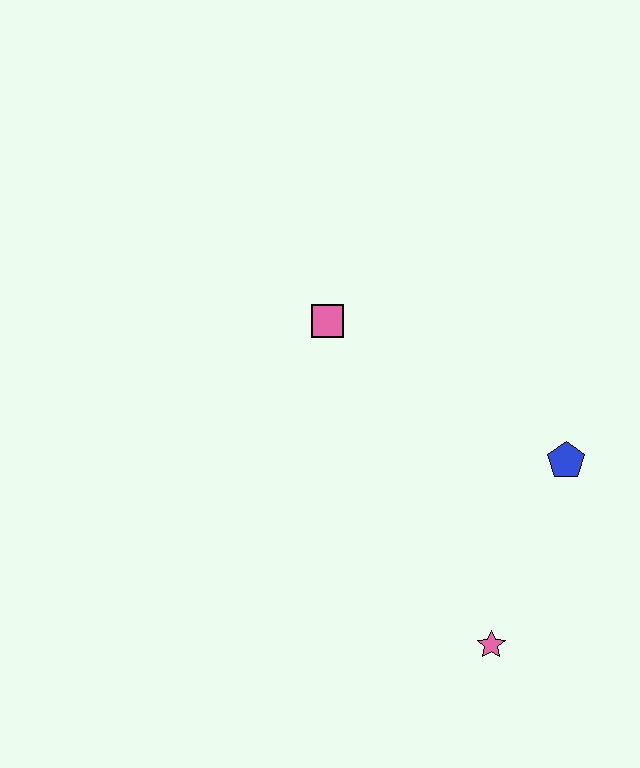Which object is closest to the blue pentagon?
The pink star is closest to the blue pentagon.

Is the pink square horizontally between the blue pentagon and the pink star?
No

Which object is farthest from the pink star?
The pink square is farthest from the pink star.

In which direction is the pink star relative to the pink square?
The pink star is below the pink square.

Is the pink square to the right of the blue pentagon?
No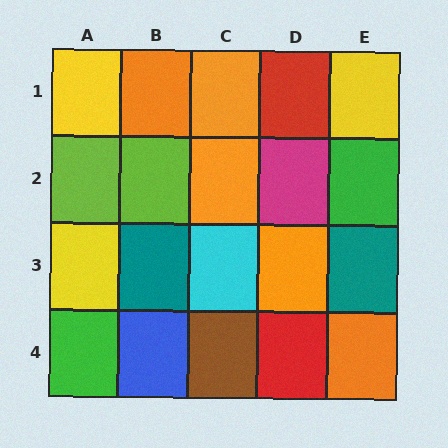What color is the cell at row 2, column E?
Green.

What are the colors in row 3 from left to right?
Yellow, teal, cyan, orange, teal.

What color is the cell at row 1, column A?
Yellow.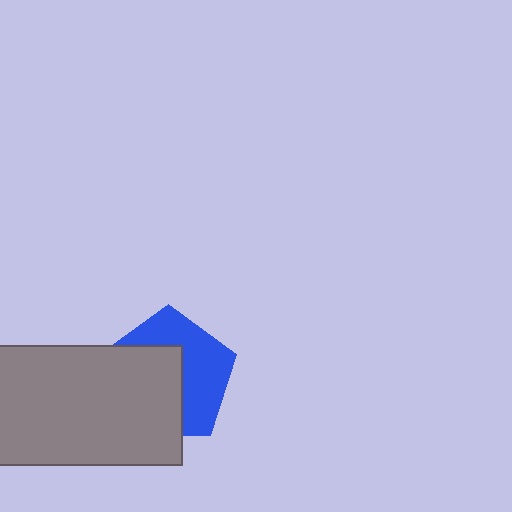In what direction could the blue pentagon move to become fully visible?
The blue pentagon could move toward the upper-right. That would shift it out from behind the gray rectangle entirely.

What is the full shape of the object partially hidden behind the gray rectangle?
The partially hidden object is a blue pentagon.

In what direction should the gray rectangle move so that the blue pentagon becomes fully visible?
The gray rectangle should move toward the lower-left. That is the shortest direction to clear the overlap and leave the blue pentagon fully visible.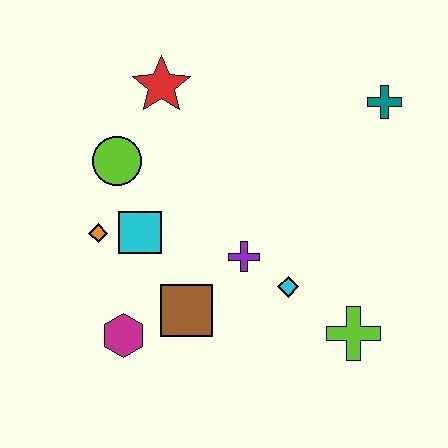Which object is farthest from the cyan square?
The teal cross is farthest from the cyan square.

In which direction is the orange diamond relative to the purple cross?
The orange diamond is to the left of the purple cross.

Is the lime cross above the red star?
No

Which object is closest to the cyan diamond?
The purple cross is closest to the cyan diamond.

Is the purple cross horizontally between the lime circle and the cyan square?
No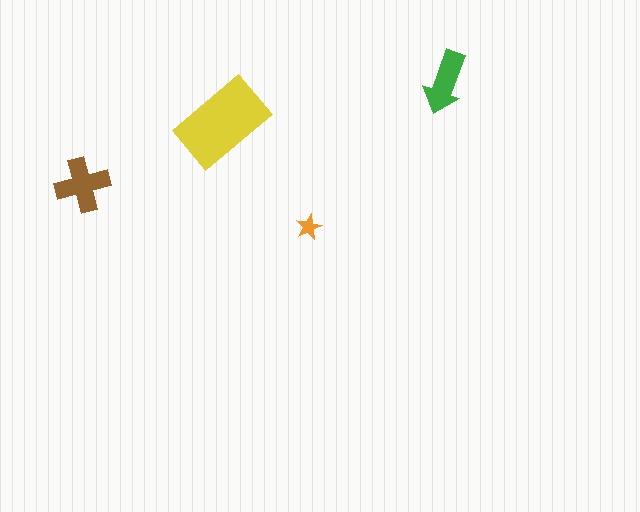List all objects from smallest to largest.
The orange star, the green arrow, the brown cross, the yellow rectangle.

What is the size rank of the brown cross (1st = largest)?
2nd.